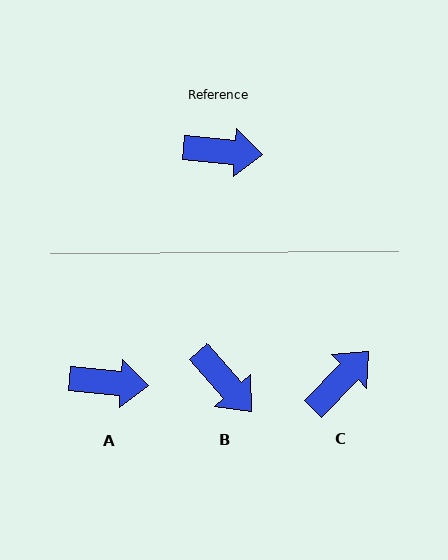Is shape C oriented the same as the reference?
No, it is off by about 51 degrees.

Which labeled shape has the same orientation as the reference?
A.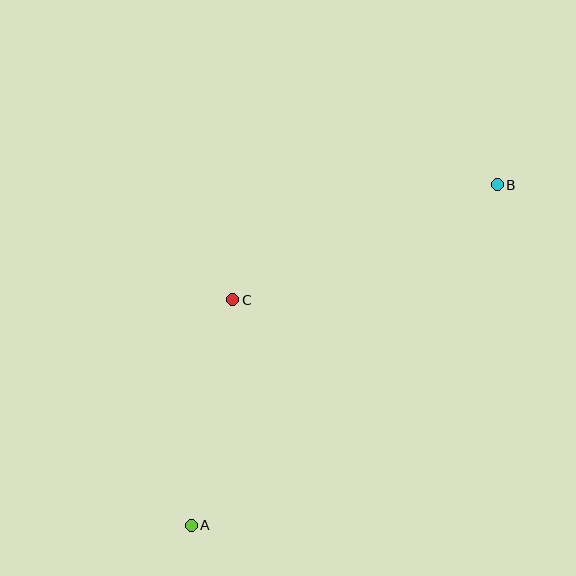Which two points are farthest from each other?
Points A and B are farthest from each other.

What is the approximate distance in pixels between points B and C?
The distance between B and C is approximately 288 pixels.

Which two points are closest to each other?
Points A and C are closest to each other.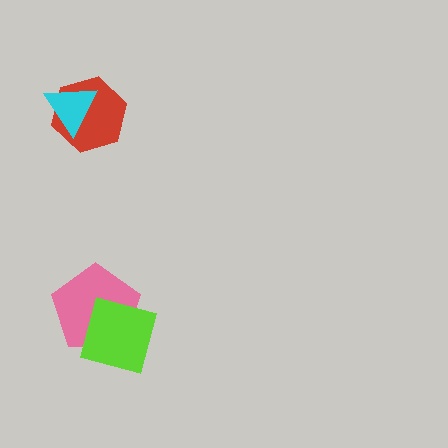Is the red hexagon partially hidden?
Yes, it is partially covered by another shape.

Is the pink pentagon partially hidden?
Yes, it is partially covered by another shape.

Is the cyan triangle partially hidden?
No, no other shape covers it.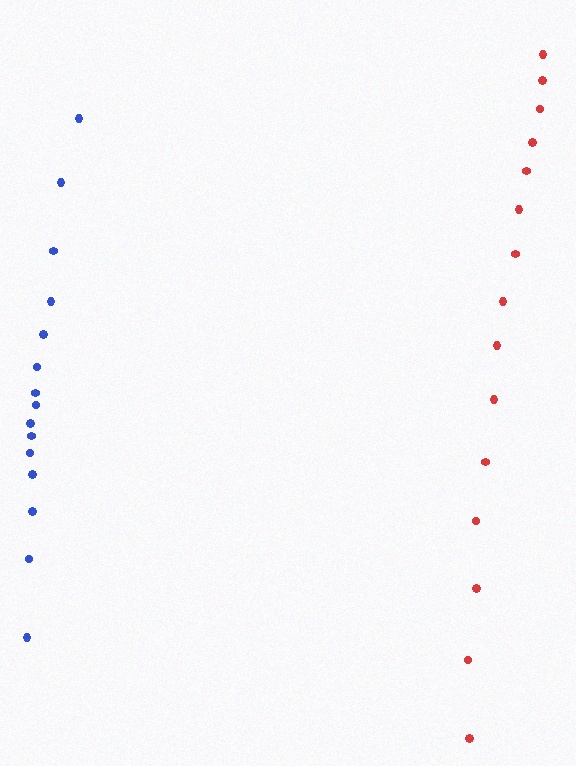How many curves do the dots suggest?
There are 2 distinct paths.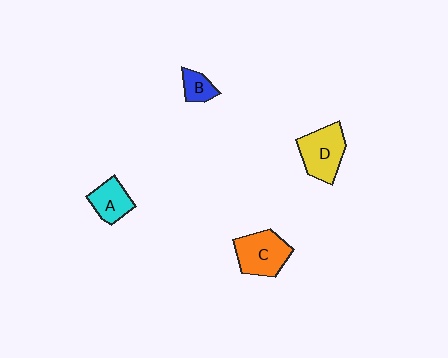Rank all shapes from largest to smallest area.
From largest to smallest: C (orange), D (yellow), A (cyan), B (blue).